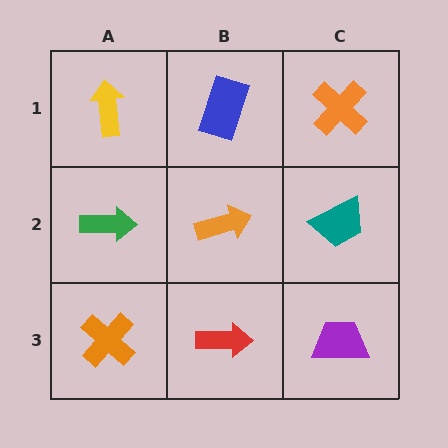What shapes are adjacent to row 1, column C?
A teal trapezoid (row 2, column C), a blue rectangle (row 1, column B).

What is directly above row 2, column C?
An orange cross.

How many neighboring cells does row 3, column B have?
3.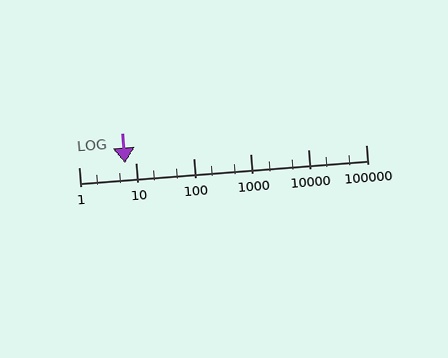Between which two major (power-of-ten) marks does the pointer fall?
The pointer is between 1 and 10.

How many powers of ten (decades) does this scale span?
The scale spans 5 decades, from 1 to 100000.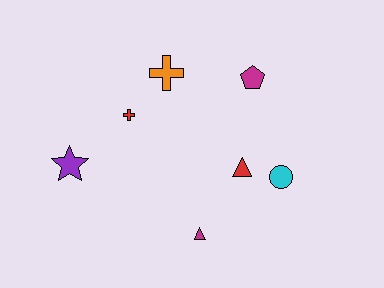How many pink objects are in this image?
There are no pink objects.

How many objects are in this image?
There are 7 objects.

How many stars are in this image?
There is 1 star.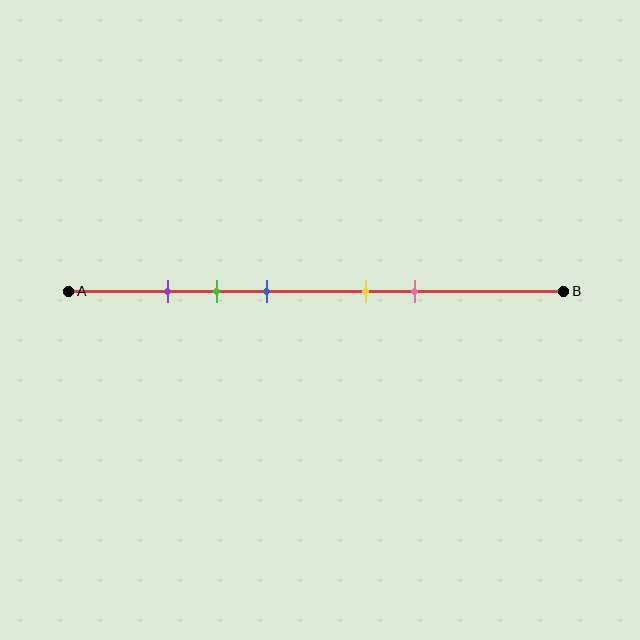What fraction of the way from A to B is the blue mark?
The blue mark is approximately 40% (0.4) of the way from A to B.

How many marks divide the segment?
There are 5 marks dividing the segment.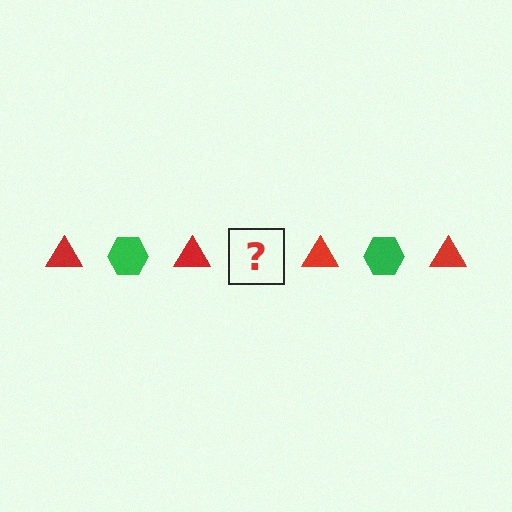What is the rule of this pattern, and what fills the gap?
The rule is that the pattern alternates between red triangle and green hexagon. The gap should be filled with a green hexagon.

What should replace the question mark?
The question mark should be replaced with a green hexagon.